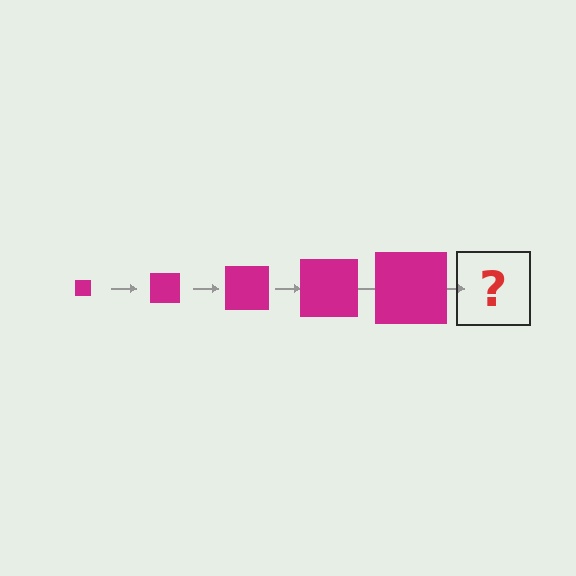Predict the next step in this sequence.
The next step is a magenta square, larger than the previous one.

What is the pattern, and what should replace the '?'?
The pattern is that the square gets progressively larger each step. The '?' should be a magenta square, larger than the previous one.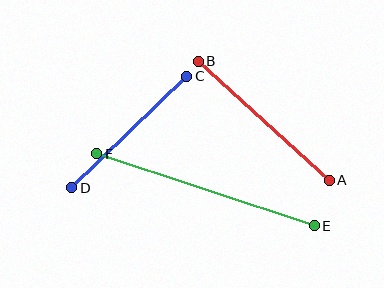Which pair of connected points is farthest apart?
Points E and F are farthest apart.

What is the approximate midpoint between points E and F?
The midpoint is at approximately (206, 190) pixels.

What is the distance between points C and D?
The distance is approximately 160 pixels.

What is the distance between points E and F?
The distance is approximately 229 pixels.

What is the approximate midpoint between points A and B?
The midpoint is at approximately (264, 121) pixels.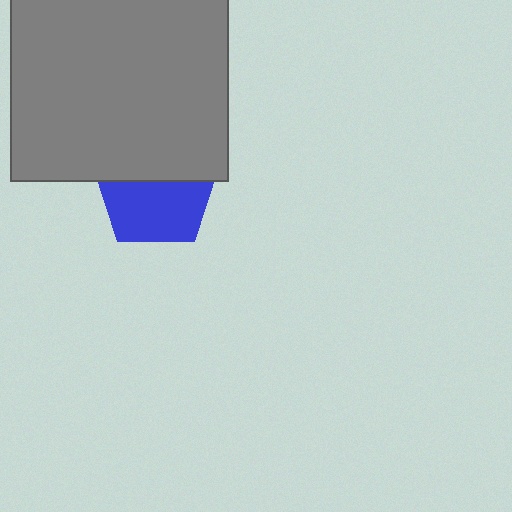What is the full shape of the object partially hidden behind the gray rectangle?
The partially hidden object is a blue pentagon.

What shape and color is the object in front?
The object in front is a gray rectangle.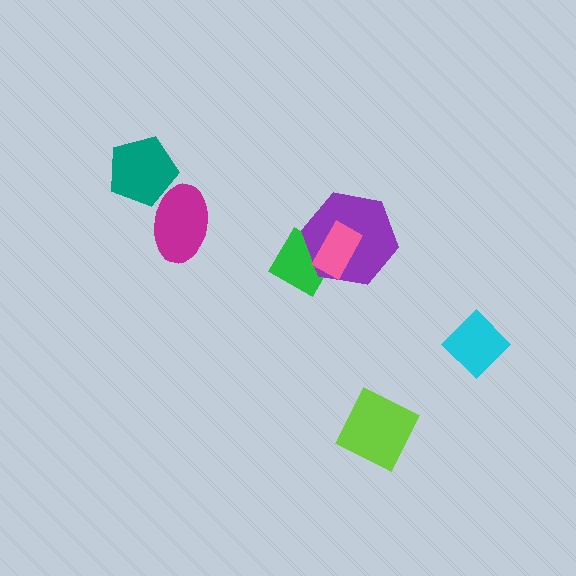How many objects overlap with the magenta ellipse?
1 object overlaps with the magenta ellipse.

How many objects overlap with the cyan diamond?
0 objects overlap with the cyan diamond.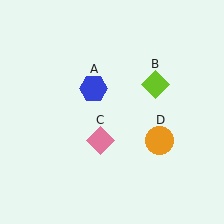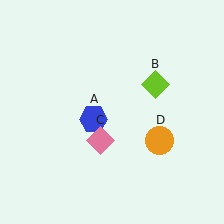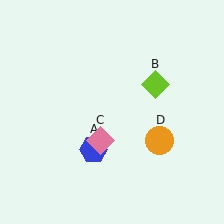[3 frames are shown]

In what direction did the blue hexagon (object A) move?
The blue hexagon (object A) moved down.